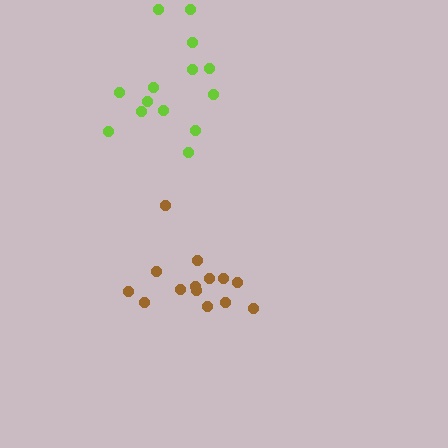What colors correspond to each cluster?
The clusters are colored: brown, lime.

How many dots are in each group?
Group 1: 14 dots, Group 2: 14 dots (28 total).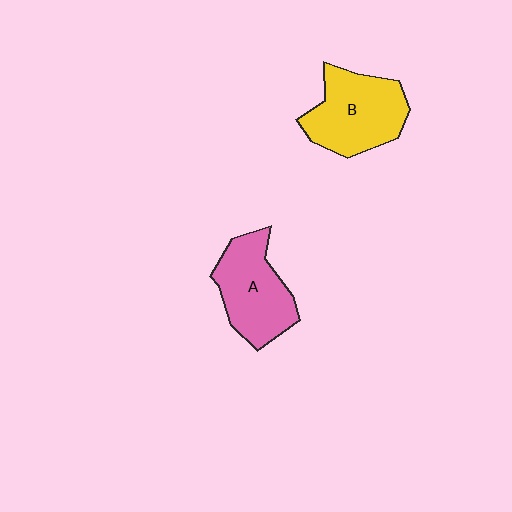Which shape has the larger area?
Shape B (yellow).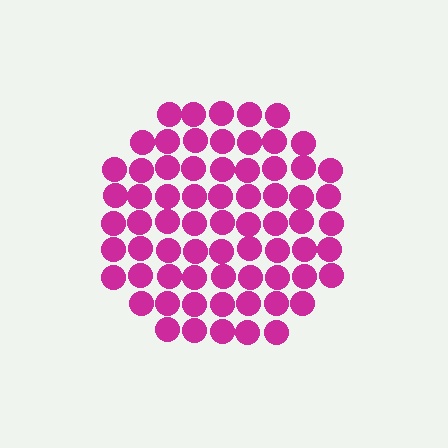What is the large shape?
The large shape is a circle.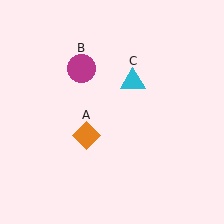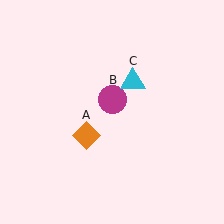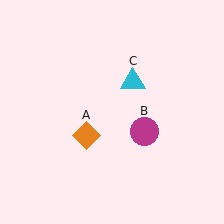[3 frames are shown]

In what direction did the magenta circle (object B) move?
The magenta circle (object B) moved down and to the right.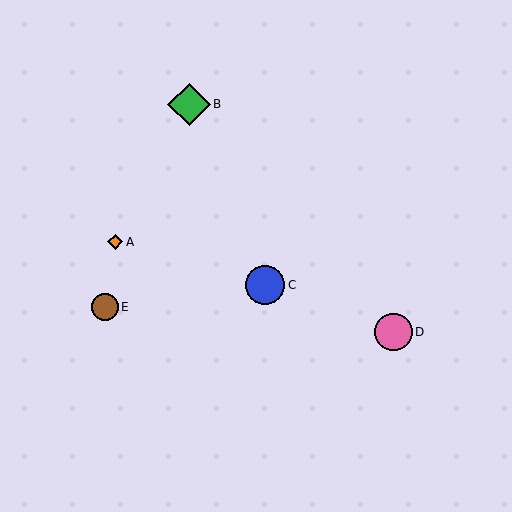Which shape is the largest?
The green diamond (labeled B) is the largest.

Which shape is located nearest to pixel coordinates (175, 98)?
The green diamond (labeled B) at (189, 104) is nearest to that location.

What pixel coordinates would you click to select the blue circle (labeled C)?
Click at (265, 285) to select the blue circle C.